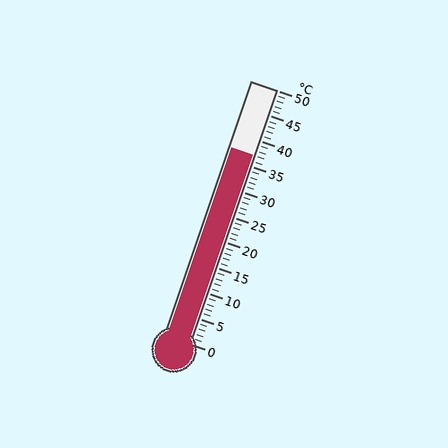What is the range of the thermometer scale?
The thermometer scale ranges from 0°C to 50°C.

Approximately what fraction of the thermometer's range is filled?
The thermometer is filled to approximately 75% of its range.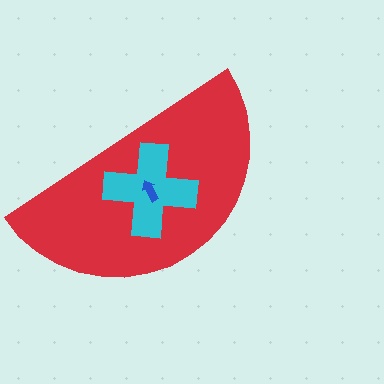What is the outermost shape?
The red semicircle.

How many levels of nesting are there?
3.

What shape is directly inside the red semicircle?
The cyan cross.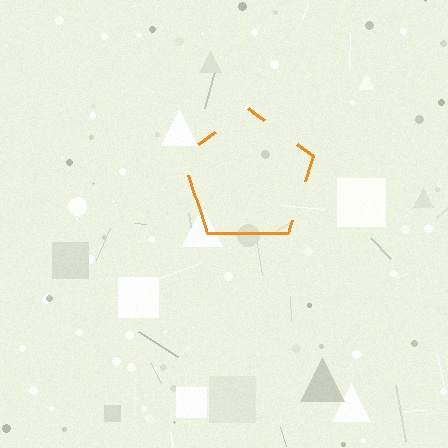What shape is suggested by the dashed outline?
The dashed outline suggests a pentagon.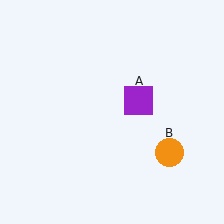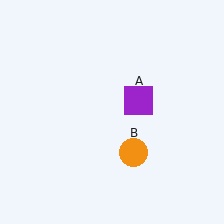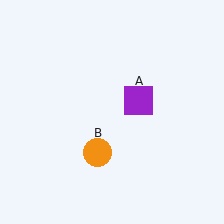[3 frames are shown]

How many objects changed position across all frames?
1 object changed position: orange circle (object B).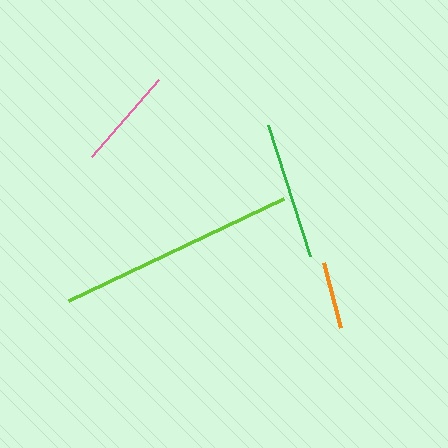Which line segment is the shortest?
The orange line is the shortest at approximately 67 pixels.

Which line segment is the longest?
The lime line is the longest at approximately 238 pixels.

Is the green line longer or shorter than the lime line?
The lime line is longer than the green line.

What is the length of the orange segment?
The orange segment is approximately 67 pixels long.